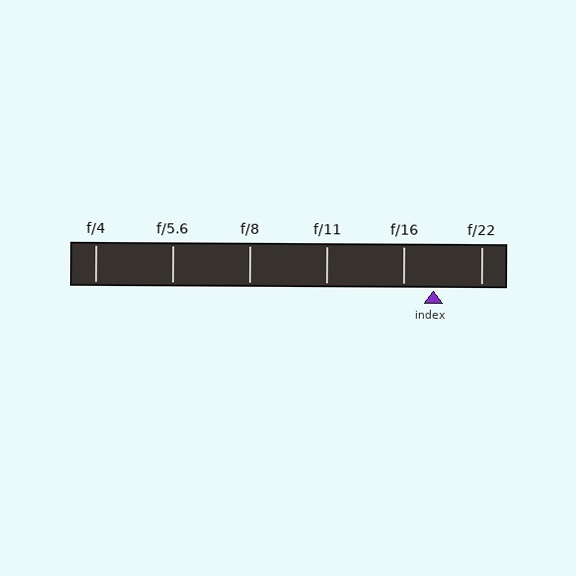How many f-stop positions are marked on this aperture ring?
There are 6 f-stop positions marked.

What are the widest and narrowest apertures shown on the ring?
The widest aperture shown is f/4 and the narrowest is f/22.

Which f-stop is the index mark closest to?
The index mark is closest to f/16.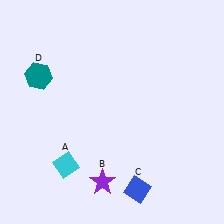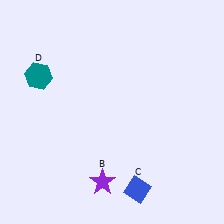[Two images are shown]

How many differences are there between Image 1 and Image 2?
There is 1 difference between the two images.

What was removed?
The cyan diamond (A) was removed in Image 2.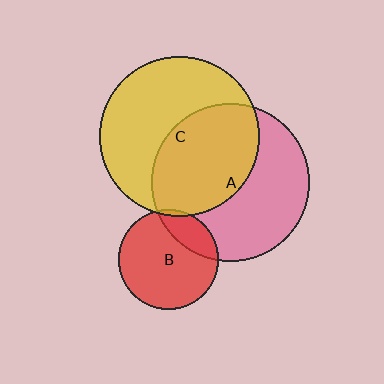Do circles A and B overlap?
Yes.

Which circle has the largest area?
Circle C (yellow).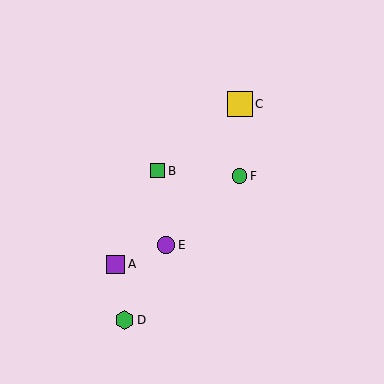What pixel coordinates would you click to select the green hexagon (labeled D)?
Click at (125, 320) to select the green hexagon D.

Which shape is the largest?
The yellow square (labeled C) is the largest.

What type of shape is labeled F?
Shape F is a green circle.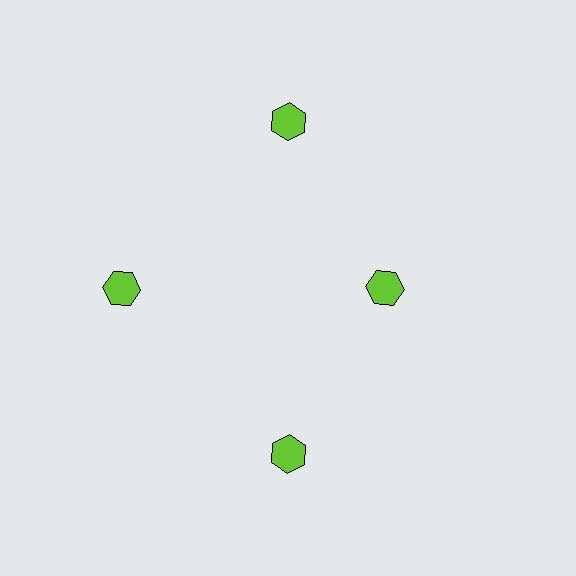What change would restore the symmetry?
The symmetry would be restored by moving it outward, back onto the ring so that all 4 hexagons sit at equal angles and equal distance from the center.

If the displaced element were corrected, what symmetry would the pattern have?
It would have 4-fold rotational symmetry — the pattern would map onto itself every 90 degrees.